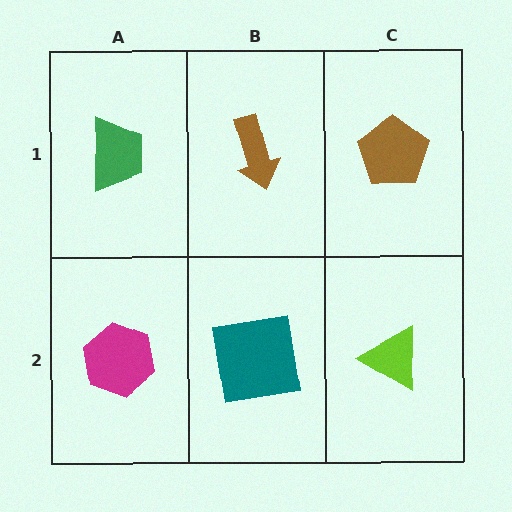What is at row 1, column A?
A green trapezoid.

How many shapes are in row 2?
3 shapes.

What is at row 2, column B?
A teal square.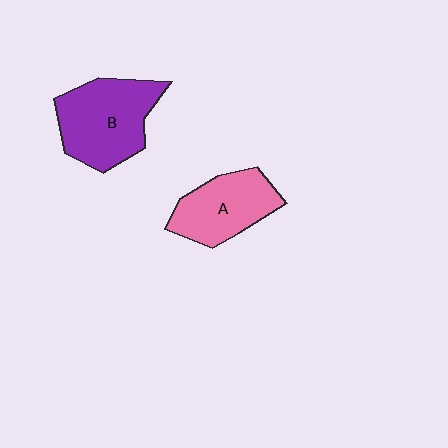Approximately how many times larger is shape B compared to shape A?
Approximately 1.3 times.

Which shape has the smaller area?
Shape A (pink).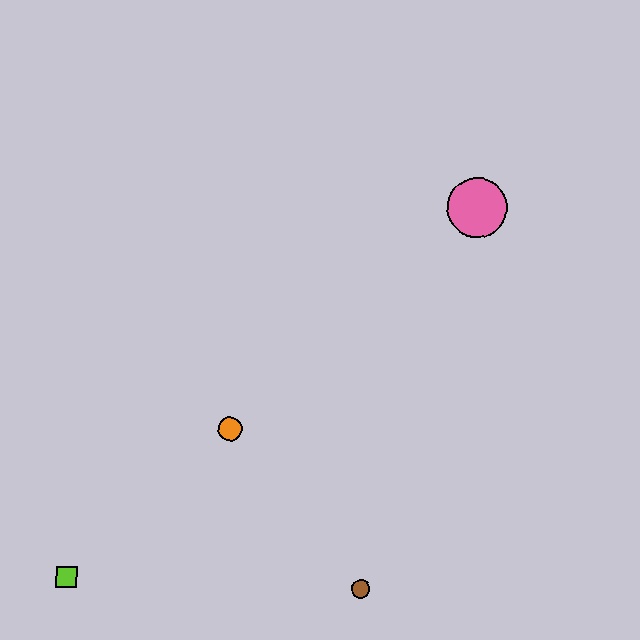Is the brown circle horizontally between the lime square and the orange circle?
No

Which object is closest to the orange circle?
The brown circle is closest to the orange circle.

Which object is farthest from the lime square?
The pink circle is farthest from the lime square.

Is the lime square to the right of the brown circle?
No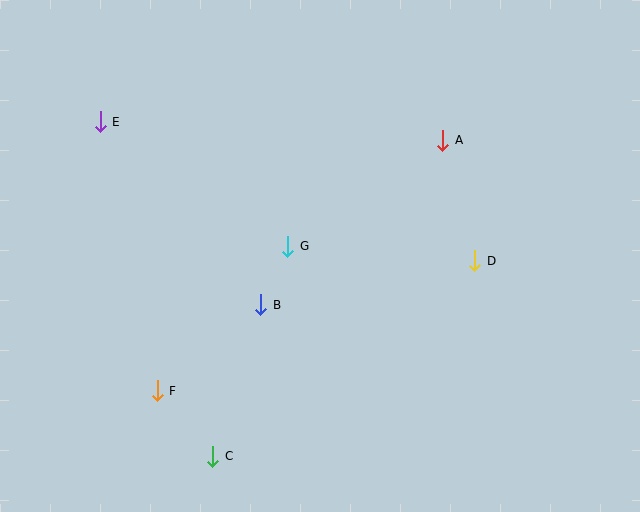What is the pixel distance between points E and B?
The distance between E and B is 243 pixels.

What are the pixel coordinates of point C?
Point C is at (213, 456).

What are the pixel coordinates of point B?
Point B is at (261, 305).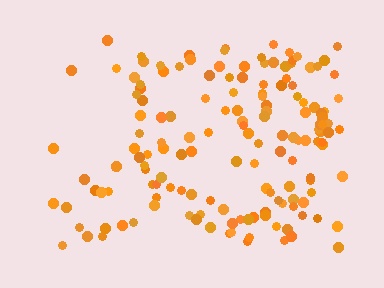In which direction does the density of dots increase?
From left to right, with the right side densest.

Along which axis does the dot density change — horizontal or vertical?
Horizontal.